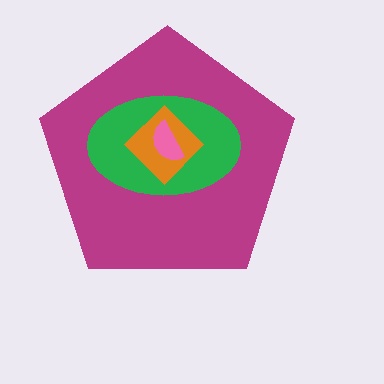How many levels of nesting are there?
4.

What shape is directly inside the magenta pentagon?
The green ellipse.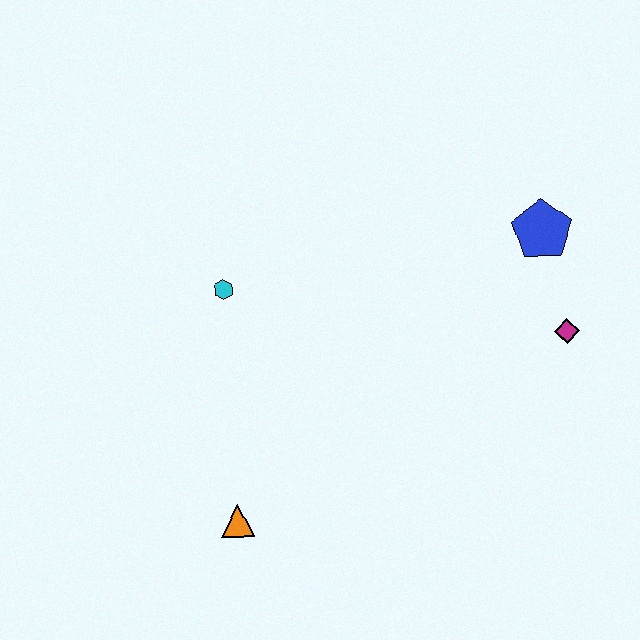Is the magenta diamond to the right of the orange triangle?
Yes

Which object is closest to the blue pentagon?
The magenta diamond is closest to the blue pentagon.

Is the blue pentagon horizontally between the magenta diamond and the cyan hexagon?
Yes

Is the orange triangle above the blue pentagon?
No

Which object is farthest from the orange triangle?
The blue pentagon is farthest from the orange triangle.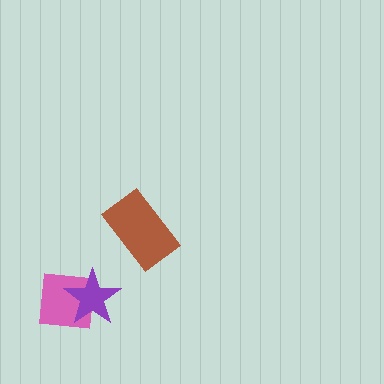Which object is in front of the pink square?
The purple star is in front of the pink square.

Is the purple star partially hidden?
No, no other shape covers it.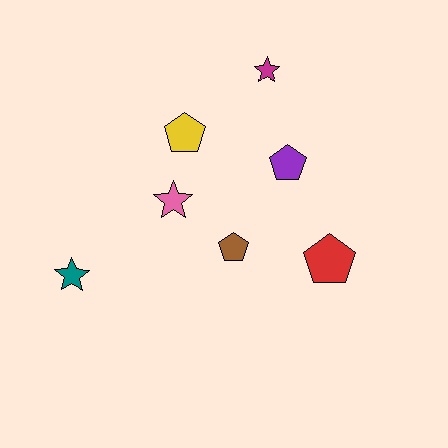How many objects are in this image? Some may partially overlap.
There are 7 objects.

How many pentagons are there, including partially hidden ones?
There are 4 pentagons.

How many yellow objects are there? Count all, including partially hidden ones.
There is 1 yellow object.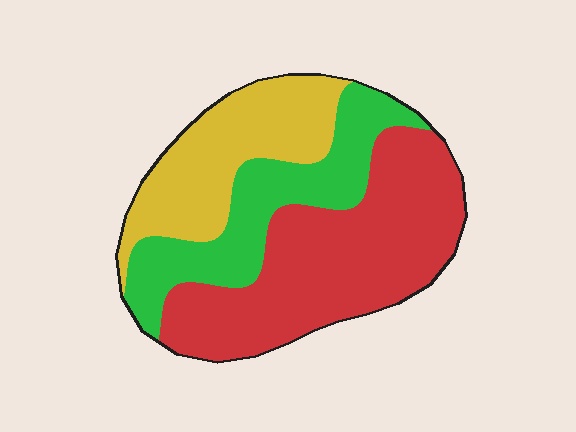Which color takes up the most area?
Red, at roughly 45%.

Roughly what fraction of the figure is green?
Green takes up between a quarter and a half of the figure.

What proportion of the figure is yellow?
Yellow covers about 25% of the figure.